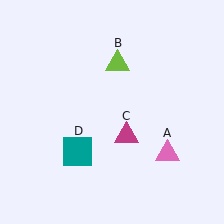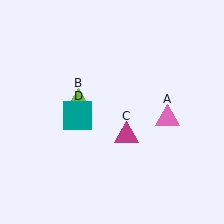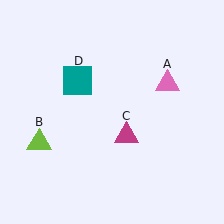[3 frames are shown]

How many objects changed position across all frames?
3 objects changed position: pink triangle (object A), lime triangle (object B), teal square (object D).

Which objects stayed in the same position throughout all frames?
Magenta triangle (object C) remained stationary.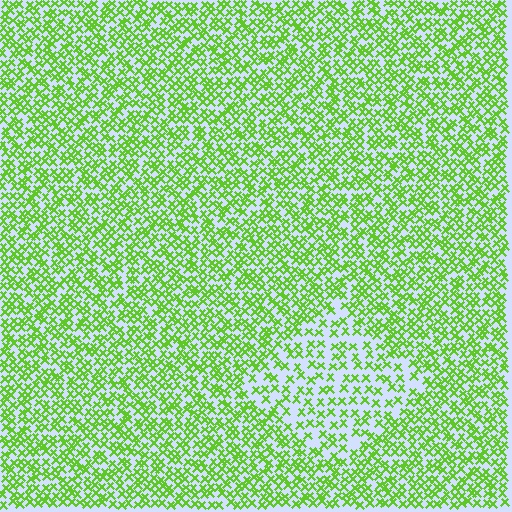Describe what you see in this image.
The image contains small lime elements arranged at two different densities. A diamond-shaped region is visible where the elements are less densely packed than the surrounding area.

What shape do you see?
I see a diamond.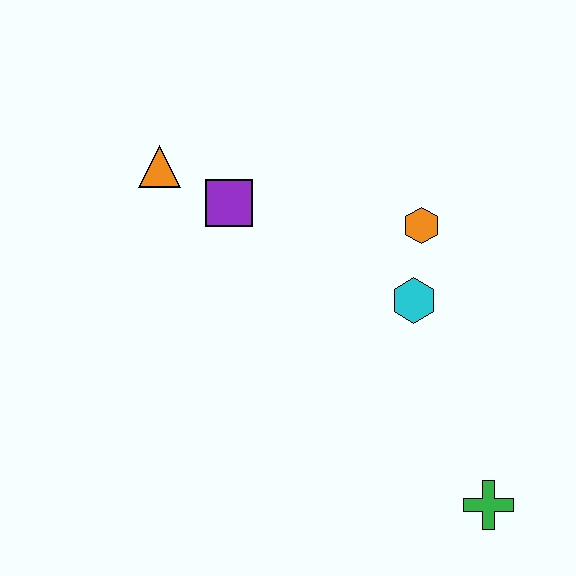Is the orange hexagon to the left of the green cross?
Yes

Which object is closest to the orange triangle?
The purple square is closest to the orange triangle.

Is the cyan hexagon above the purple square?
No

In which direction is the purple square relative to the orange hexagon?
The purple square is to the left of the orange hexagon.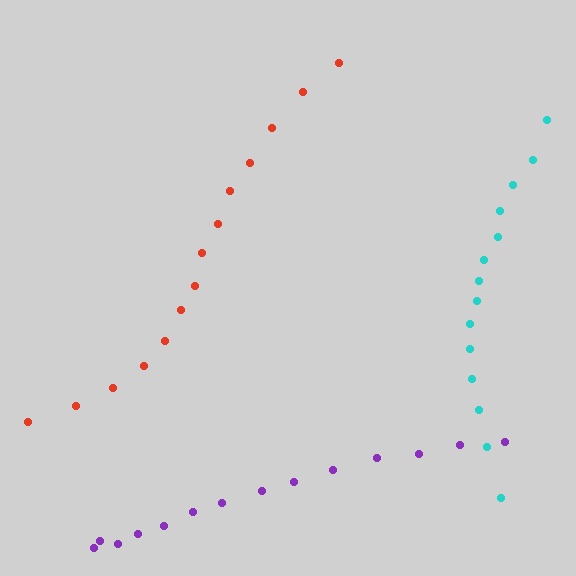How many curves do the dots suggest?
There are 3 distinct paths.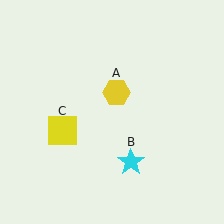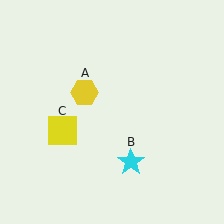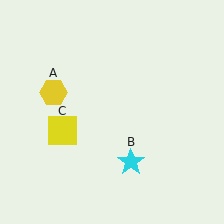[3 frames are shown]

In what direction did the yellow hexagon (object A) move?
The yellow hexagon (object A) moved left.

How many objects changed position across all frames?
1 object changed position: yellow hexagon (object A).